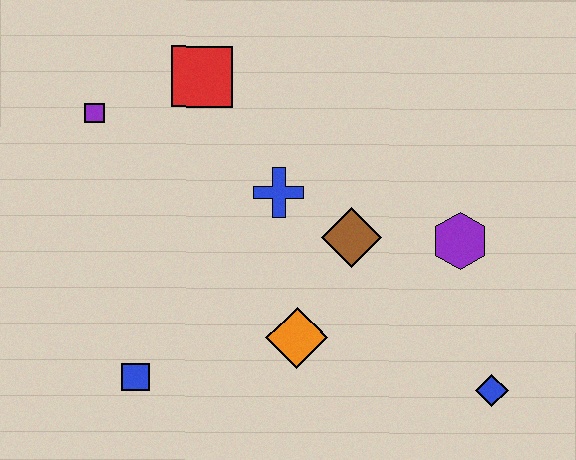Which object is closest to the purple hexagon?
The brown diamond is closest to the purple hexagon.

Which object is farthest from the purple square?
The blue diamond is farthest from the purple square.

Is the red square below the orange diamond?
No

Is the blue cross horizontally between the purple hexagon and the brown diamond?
No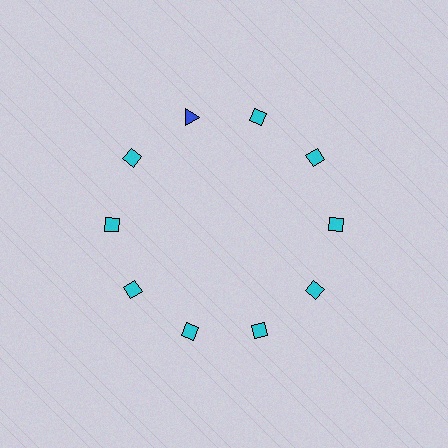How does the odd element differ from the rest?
It differs in both color (blue instead of cyan) and shape (triangle instead of diamond).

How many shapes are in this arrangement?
There are 10 shapes arranged in a ring pattern.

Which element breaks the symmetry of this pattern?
The blue triangle at roughly the 11 o'clock position breaks the symmetry. All other shapes are cyan diamonds.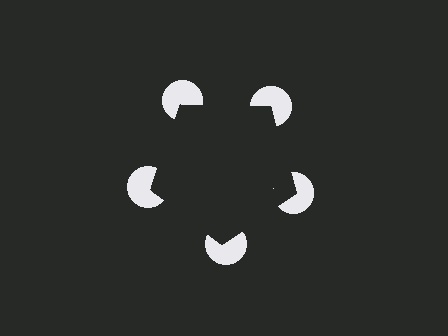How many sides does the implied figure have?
5 sides.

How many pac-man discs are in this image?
There are 5 — one at each vertex of the illusory pentagon.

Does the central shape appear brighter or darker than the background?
It typically appears slightly darker than the background, even though no actual brightness change is drawn.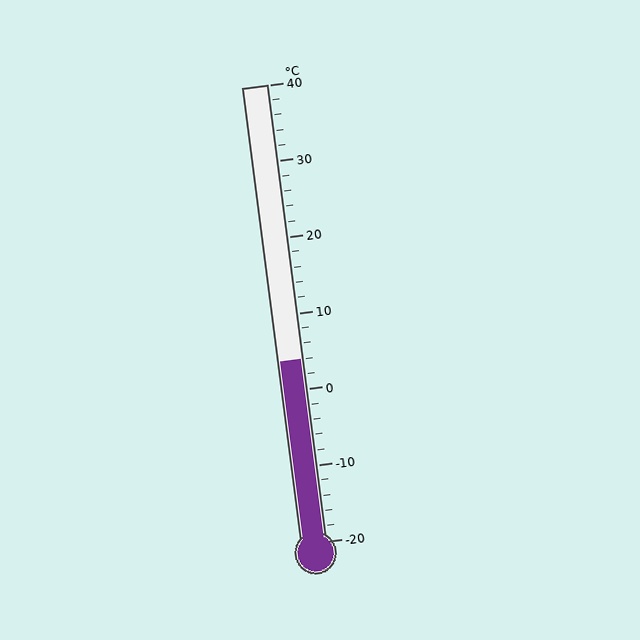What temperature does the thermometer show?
The thermometer shows approximately 4°C.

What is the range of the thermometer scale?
The thermometer scale ranges from -20°C to 40°C.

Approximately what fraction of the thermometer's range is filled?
The thermometer is filled to approximately 40% of its range.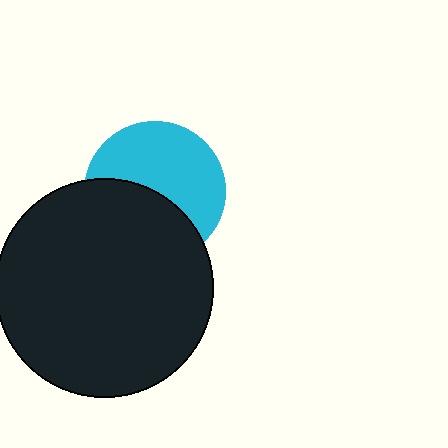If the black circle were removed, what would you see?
You would see the complete cyan circle.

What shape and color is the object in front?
The object in front is a black circle.